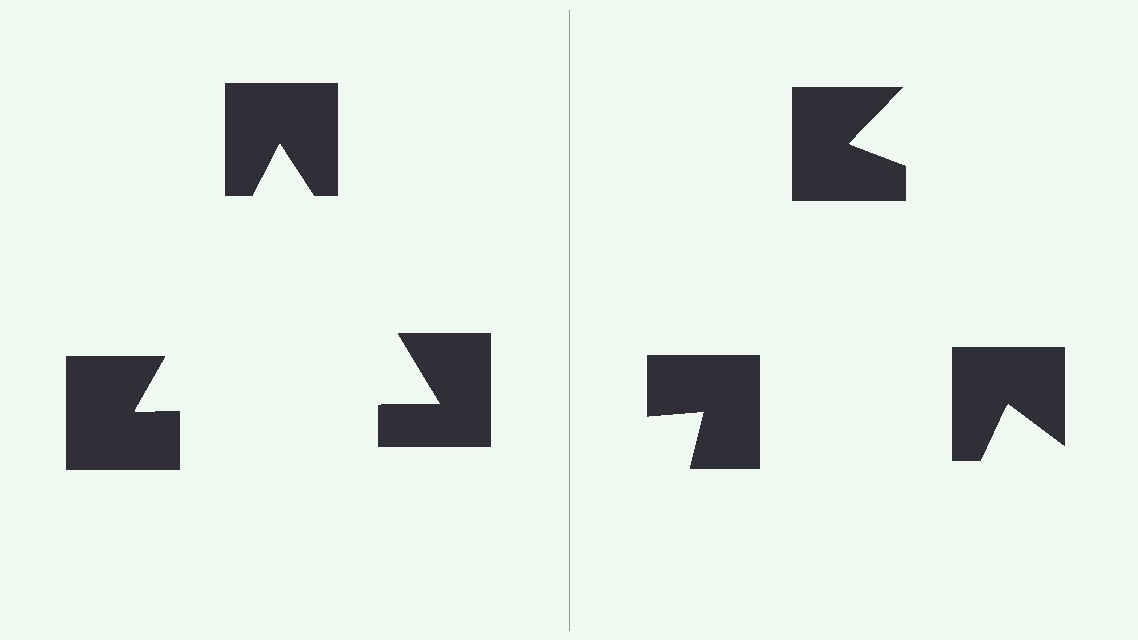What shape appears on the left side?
An illusory triangle.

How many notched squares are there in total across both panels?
6 — 3 on each side.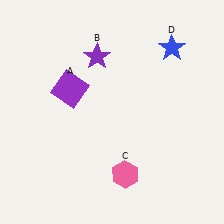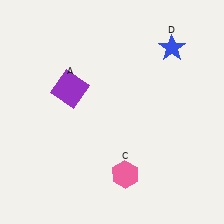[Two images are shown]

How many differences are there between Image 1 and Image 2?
There is 1 difference between the two images.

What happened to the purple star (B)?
The purple star (B) was removed in Image 2. It was in the top-left area of Image 1.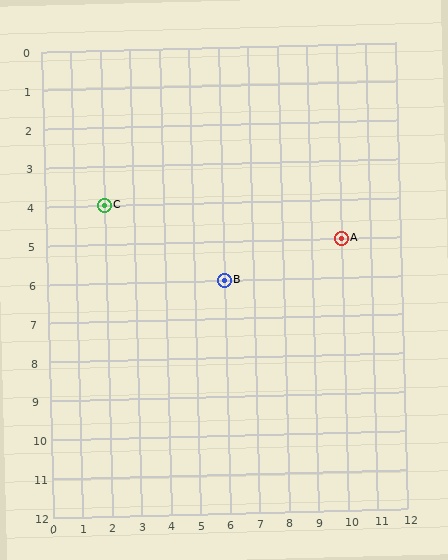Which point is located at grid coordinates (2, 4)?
Point C is at (2, 4).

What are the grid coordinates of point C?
Point C is at grid coordinates (2, 4).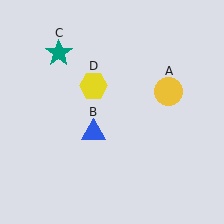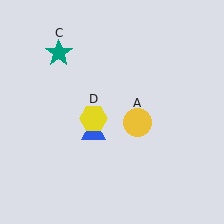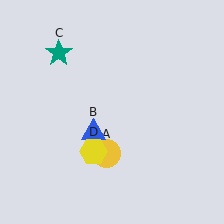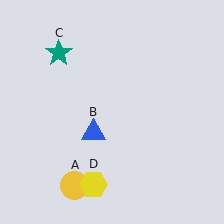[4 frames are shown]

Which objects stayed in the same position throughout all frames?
Blue triangle (object B) and teal star (object C) remained stationary.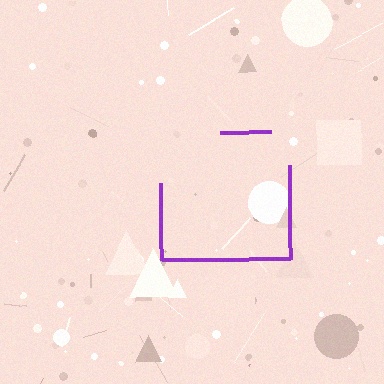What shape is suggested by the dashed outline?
The dashed outline suggests a square.